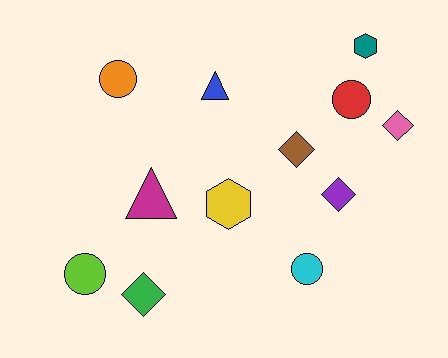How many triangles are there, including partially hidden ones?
There are 2 triangles.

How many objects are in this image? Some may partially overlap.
There are 12 objects.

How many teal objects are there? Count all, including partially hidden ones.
There is 1 teal object.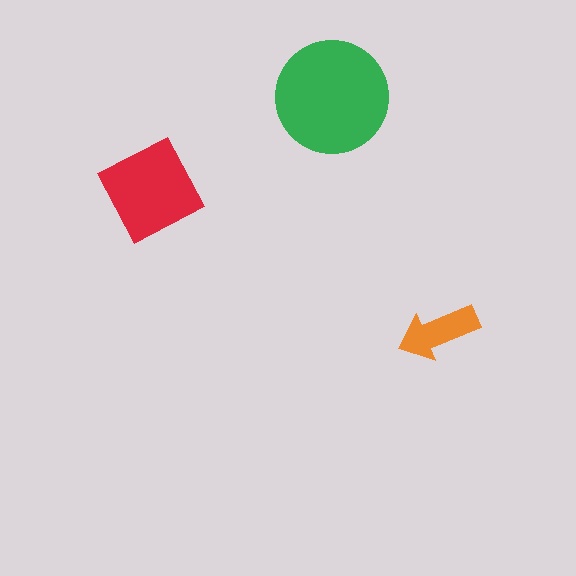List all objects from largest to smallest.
The green circle, the red square, the orange arrow.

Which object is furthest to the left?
The red square is leftmost.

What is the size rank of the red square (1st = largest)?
2nd.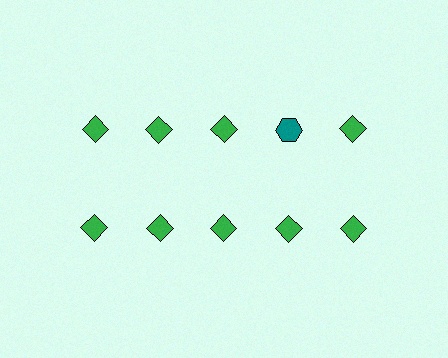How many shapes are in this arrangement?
There are 10 shapes arranged in a grid pattern.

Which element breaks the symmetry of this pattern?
The teal hexagon in the top row, second from right column breaks the symmetry. All other shapes are green diamonds.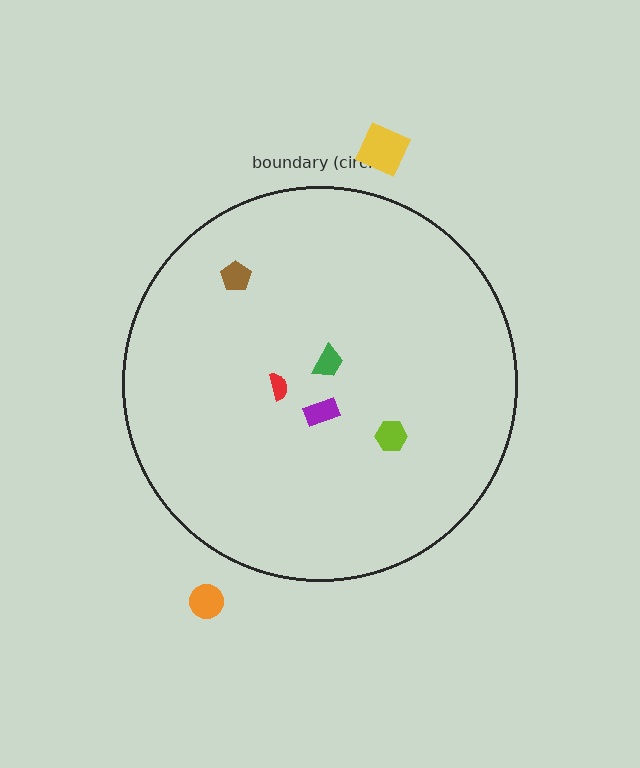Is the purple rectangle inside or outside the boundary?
Inside.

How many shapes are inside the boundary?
5 inside, 2 outside.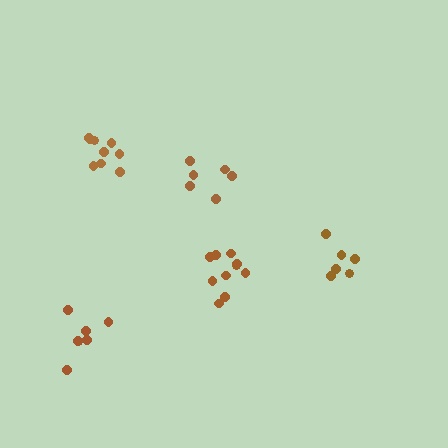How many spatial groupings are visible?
There are 5 spatial groupings.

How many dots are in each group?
Group 1: 6 dots, Group 2: 10 dots, Group 3: 9 dots, Group 4: 7 dots, Group 5: 6 dots (38 total).